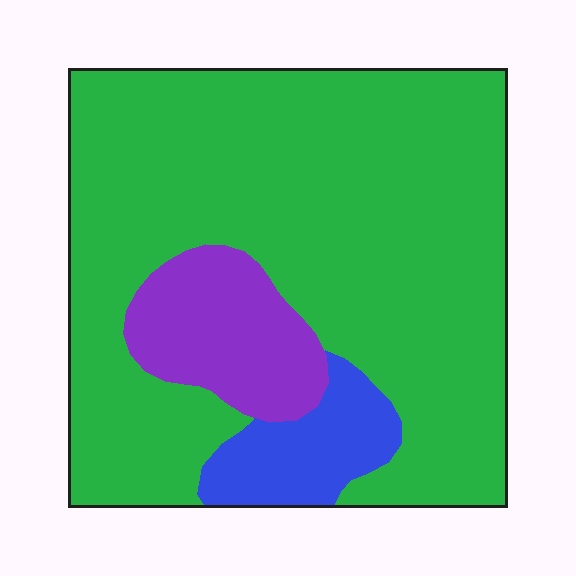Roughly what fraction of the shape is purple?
Purple covers 13% of the shape.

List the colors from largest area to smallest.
From largest to smallest: green, purple, blue.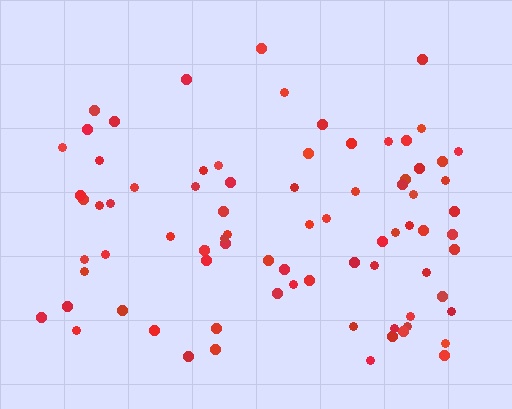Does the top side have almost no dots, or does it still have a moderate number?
Still a moderate number, just noticeably fewer than the bottom.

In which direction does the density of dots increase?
From top to bottom, with the bottom side densest.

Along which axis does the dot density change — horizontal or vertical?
Vertical.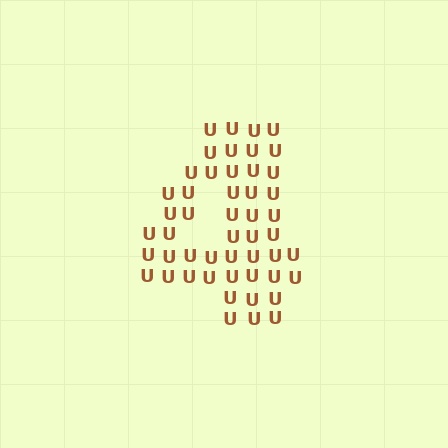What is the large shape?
The large shape is the digit 4.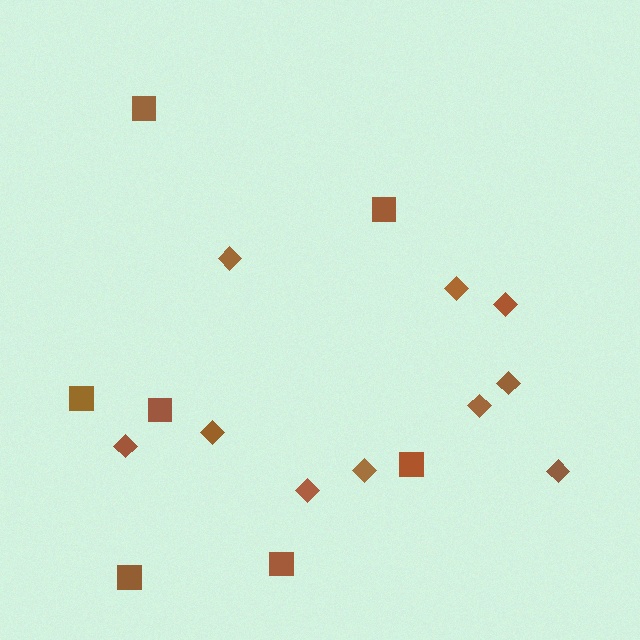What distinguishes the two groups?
There are 2 groups: one group of squares (7) and one group of diamonds (10).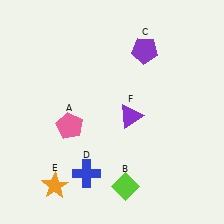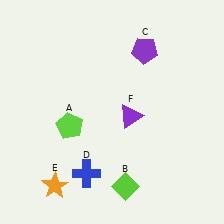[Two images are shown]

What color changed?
The pentagon (A) changed from pink in Image 1 to lime in Image 2.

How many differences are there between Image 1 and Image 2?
There is 1 difference between the two images.